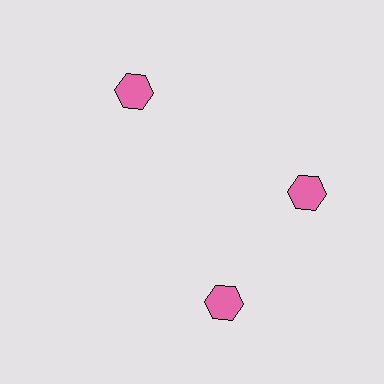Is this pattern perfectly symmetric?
No. The 3 pink hexagons are arranged in a ring, but one element near the 7 o'clock position is rotated out of alignment along the ring, breaking the 3-fold rotational symmetry.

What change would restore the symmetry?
The symmetry would be restored by rotating it back into even spacing with its neighbors so that all 3 hexagons sit at equal angles and equal distance from the center.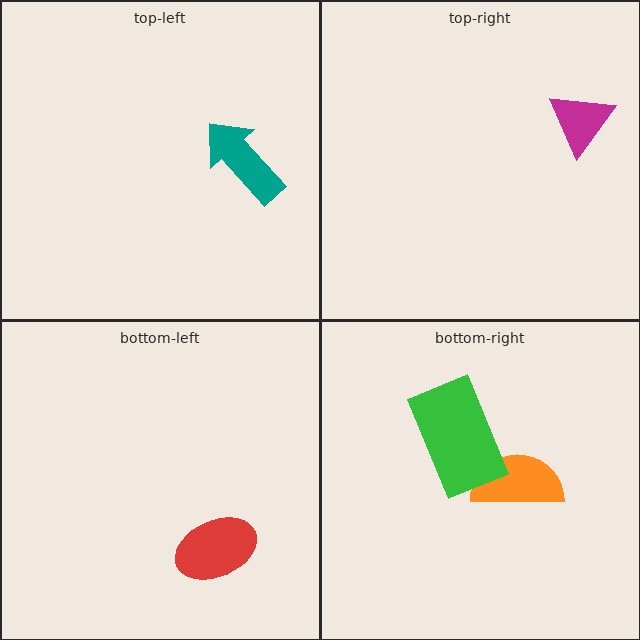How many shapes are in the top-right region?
1.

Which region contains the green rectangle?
The bottom-right region.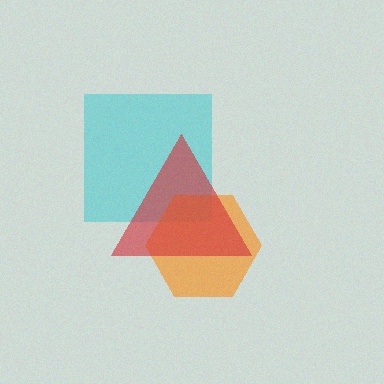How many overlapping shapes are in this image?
There are 3 overlapping shapes in the image.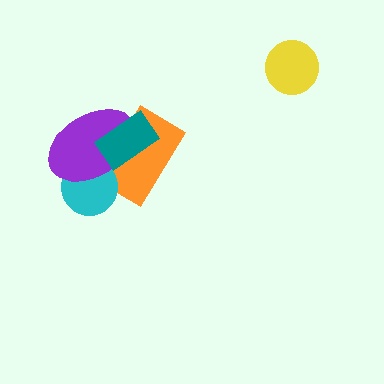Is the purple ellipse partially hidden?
Yes, it is partially covered by another shape.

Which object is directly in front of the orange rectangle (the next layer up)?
The cyan circle is directly in front of the orange rectangle.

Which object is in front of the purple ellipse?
The teal rectangle is in front of the purple ellipse.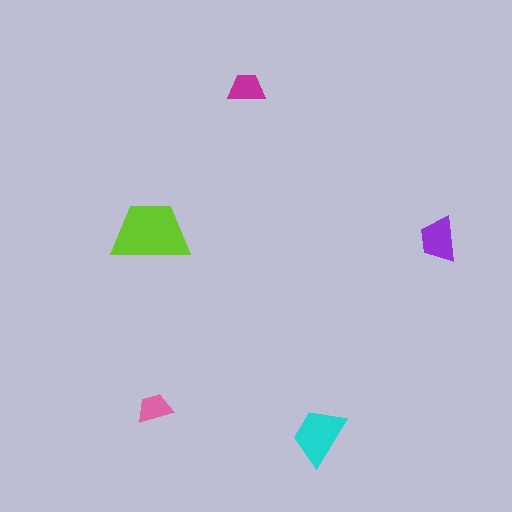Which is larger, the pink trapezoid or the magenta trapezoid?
The magenta one.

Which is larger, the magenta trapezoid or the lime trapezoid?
The lime one.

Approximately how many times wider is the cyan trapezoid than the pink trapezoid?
About 1.5 times wider.